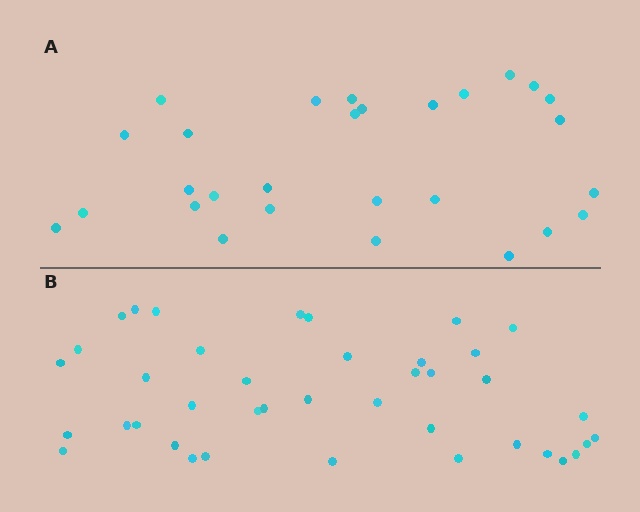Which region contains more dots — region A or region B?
Region B (the bottom region) has more dots.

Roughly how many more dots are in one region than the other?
Region B has roughly 12 or so more dots than region A.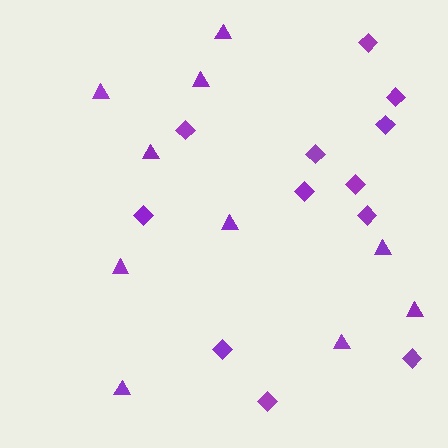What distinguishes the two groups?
There are 2 groups: one group of diamonds (12) and one group of triangles (10).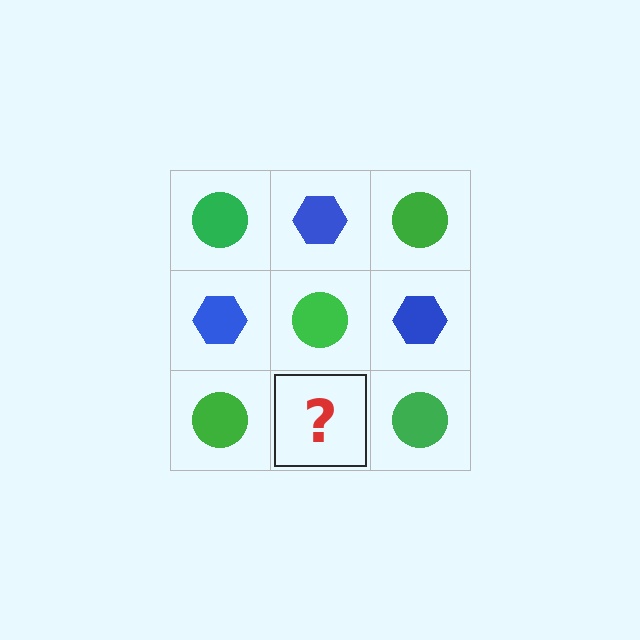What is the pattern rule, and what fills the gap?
The rule is that it alternates green circle and blue hexagon in a checkerboard pattern. The gap should be filled with a blue hexagon.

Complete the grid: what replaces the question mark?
The question mark should be replaced with a blue hexagon.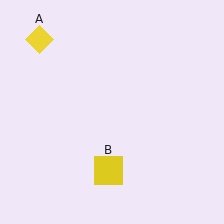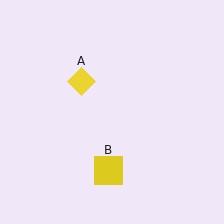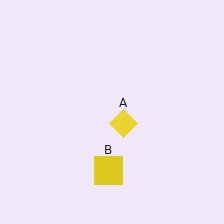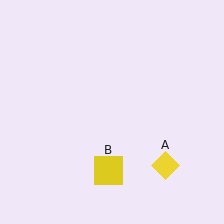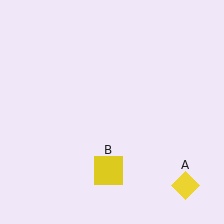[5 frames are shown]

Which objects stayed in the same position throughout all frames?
Yellow square (object B) remained stationary.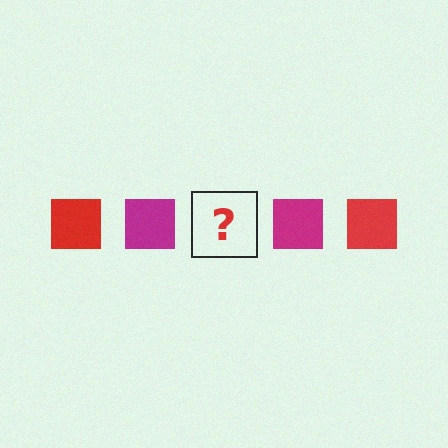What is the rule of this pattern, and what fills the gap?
The rule is that the pattern cycles through red, magenta squares. The gap should be filled with a red square.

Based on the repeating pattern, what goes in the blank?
The blank should be a red square.